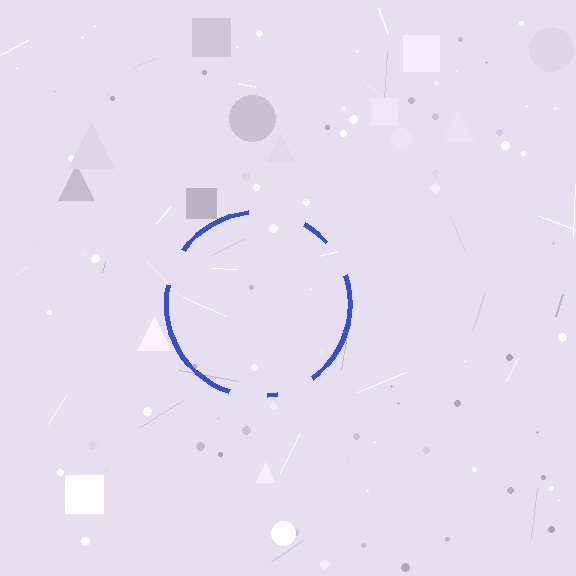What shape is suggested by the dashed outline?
The dashed outline suggests a circle.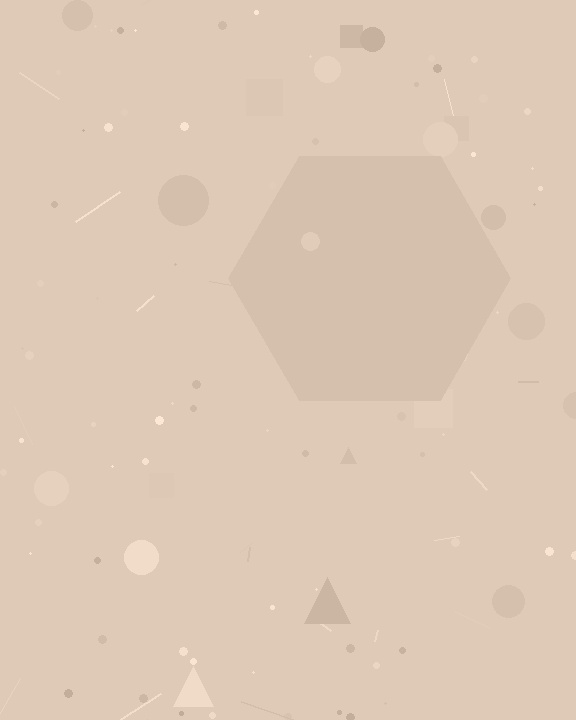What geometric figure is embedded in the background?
A hexagon is embedded in the background.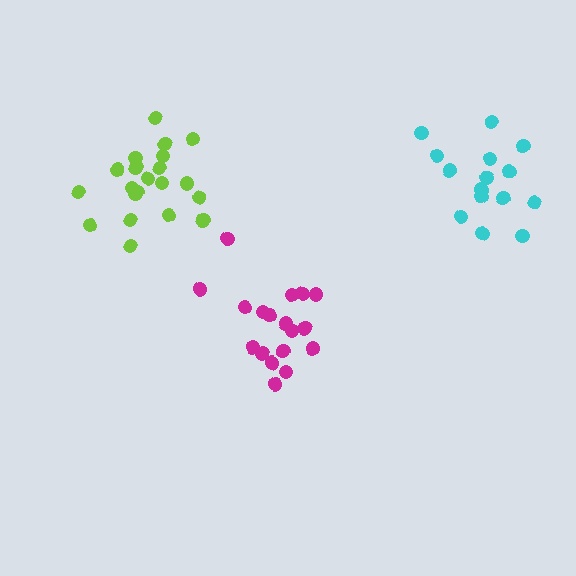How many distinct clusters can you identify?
There are 3 distinct clusters.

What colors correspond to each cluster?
The clusters are colored: magenta, cyan, lime.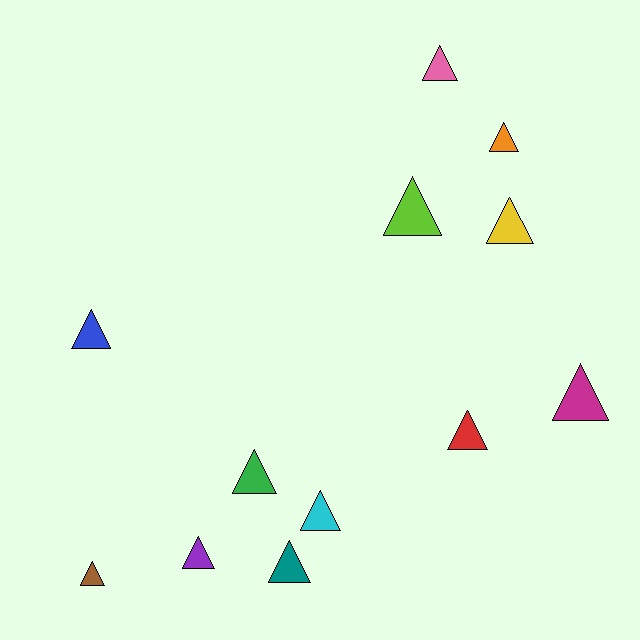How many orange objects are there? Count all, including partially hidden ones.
There is 1 orange object.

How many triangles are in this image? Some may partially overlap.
There are 12 triangles.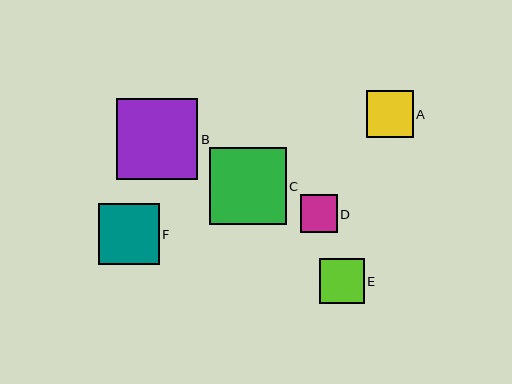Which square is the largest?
Square B is the largest with a size of approximately 81 pixels.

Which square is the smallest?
Square D is the smallest with a size of approximately 37 pixels.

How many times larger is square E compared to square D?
Square E is approximately 1.2 times the size of square D.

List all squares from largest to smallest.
From largest to smallest: B, C, F, A, E, D.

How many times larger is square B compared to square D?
Square B is approximately 2.2 times the size of square D.